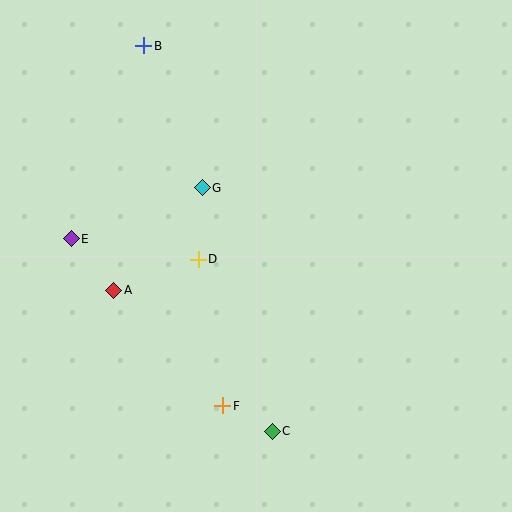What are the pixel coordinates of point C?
Point C is at (272, 431).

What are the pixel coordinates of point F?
Point F is at (223, 406).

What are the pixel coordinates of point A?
Point A is at (114, 290).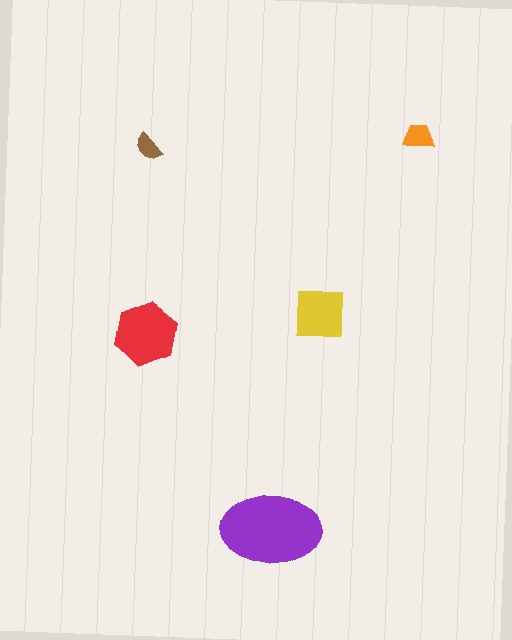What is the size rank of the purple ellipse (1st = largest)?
1st.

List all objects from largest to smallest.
The purple ellipse, the red hexagon, the yellow square, the orange trapezoid, the brown semicircle.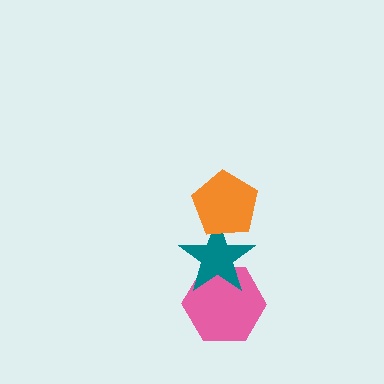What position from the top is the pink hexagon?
The pink hexagon is 3rd from the top.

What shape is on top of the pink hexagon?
The teal star is on top of the pink hexagon.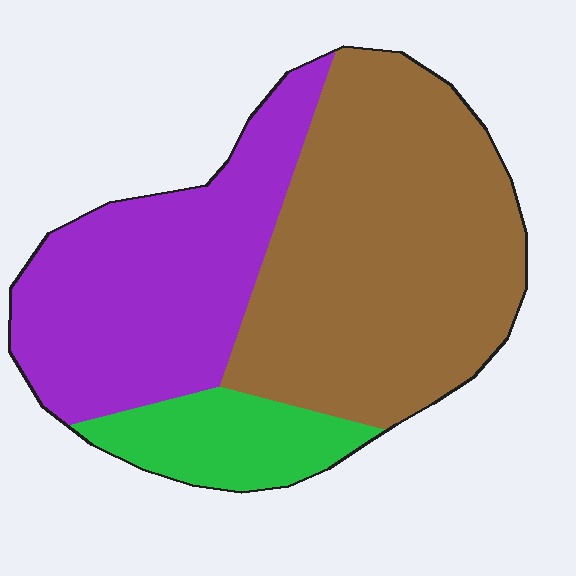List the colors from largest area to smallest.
From largest to smallest: brown, purple, green.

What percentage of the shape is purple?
Purple covers 36% of the shape.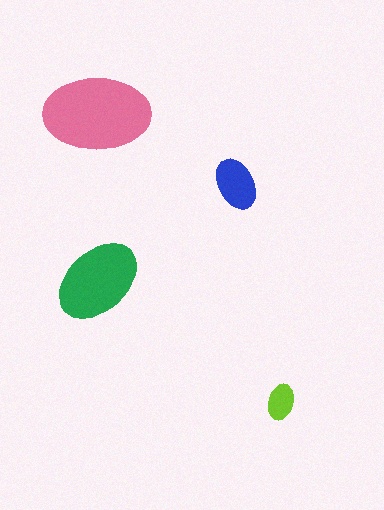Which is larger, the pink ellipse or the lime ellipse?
The pink one.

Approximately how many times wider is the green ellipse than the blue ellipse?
About 1.5 times wider.